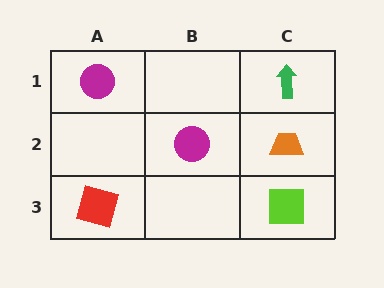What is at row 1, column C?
A green arrow.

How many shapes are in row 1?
2 shapes.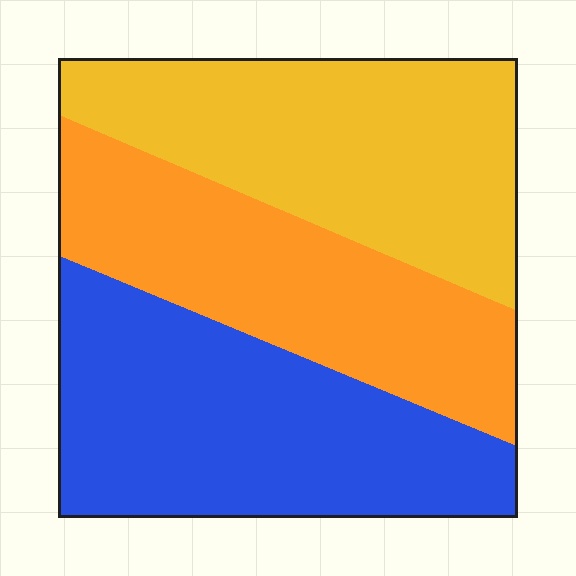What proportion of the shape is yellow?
Yellow covers around 35% of the shape.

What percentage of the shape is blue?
Blue takes up about three eighths (3/8) of the shape.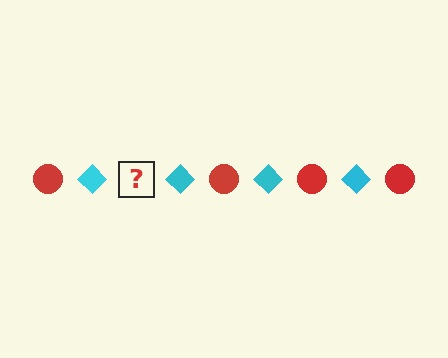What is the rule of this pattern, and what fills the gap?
The rule is that the pattern alternates between red circle and cyan diamond. The gap should be filled with a red circle.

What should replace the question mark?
The question mark should be replaced with a red circle.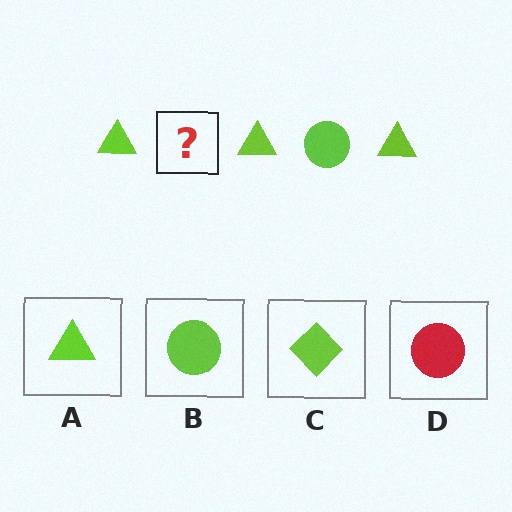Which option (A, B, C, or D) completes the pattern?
B.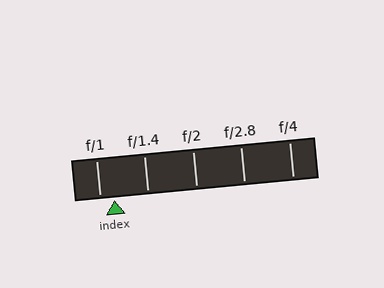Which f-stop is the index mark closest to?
The index mark is closest to f/1.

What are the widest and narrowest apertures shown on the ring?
The widest aperture shown is f/1 and the narrowest is f/4.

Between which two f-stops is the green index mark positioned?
The index mark is between f/1 and f/1.4.